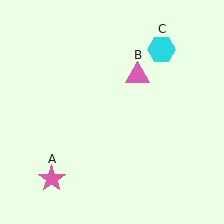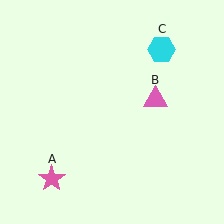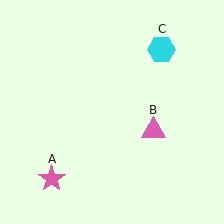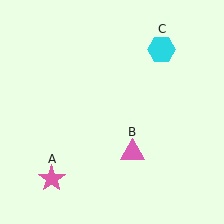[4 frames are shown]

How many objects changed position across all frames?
1 object changed position: pink triangle (object B).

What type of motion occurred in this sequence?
The pink triangle (object B) rotated clockwise around the center of the scene.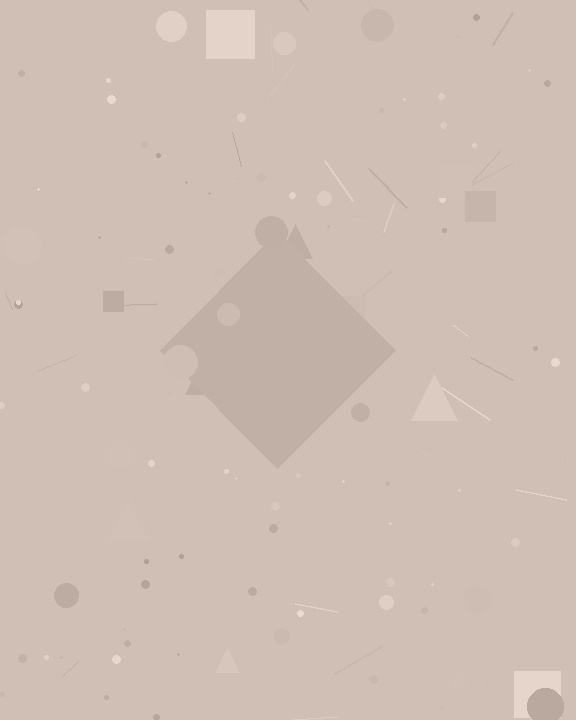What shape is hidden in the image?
A diamond is hidden in the image.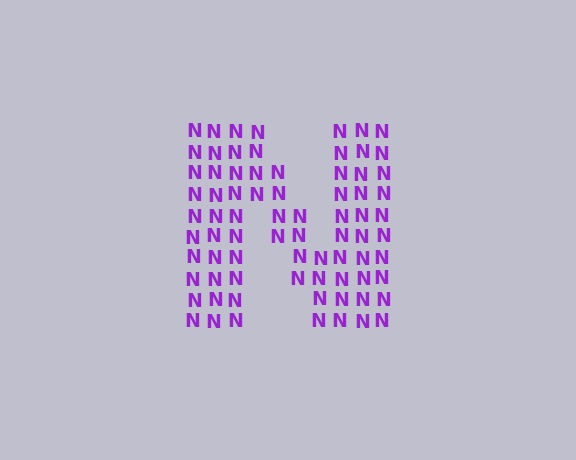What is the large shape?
The large shape is the letter N.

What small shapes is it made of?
It is made of small letter N's.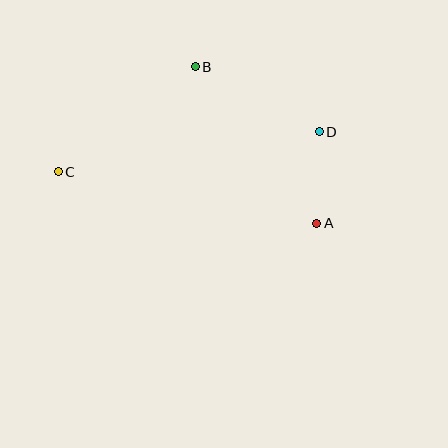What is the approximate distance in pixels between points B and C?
The distance between B and C is approximately 172 pixels.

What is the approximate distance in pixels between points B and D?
The distance between B and D is approximately 140 pixels.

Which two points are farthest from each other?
Points C and D are farthest from each other.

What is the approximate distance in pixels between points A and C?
The distance between A and C is approximately 263 pixels.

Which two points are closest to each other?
Points A and D are closest to each other.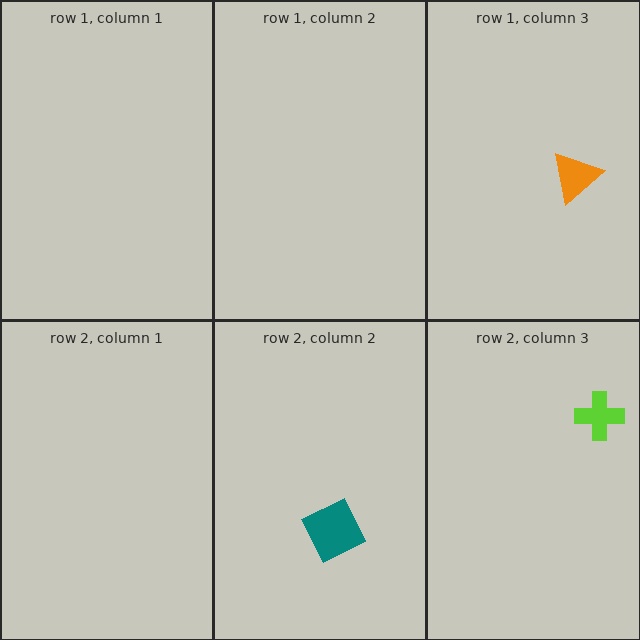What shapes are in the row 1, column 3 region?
The orange triangle.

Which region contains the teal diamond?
The row 2, column 2 region.